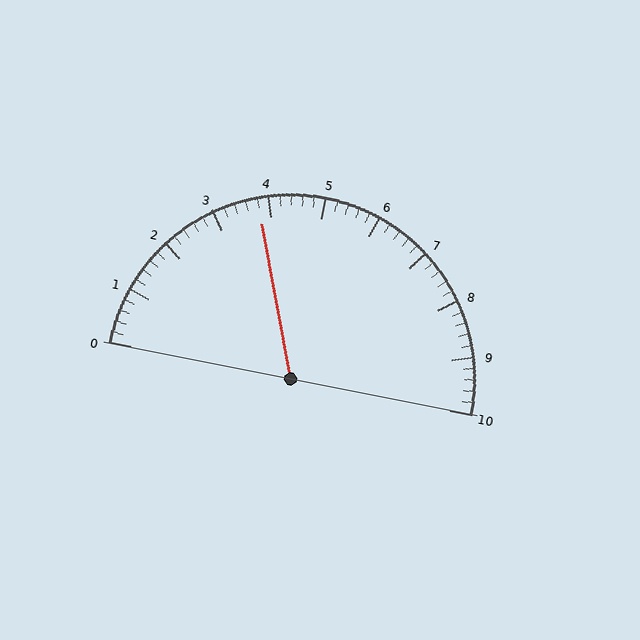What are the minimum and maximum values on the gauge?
The gauge ranges from 0 to 10.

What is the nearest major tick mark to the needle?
The nearest major tick mark is 4.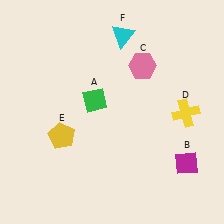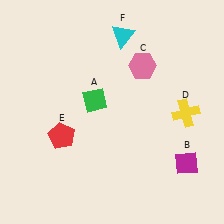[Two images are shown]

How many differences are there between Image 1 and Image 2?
There is 1 difference between the two images.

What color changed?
The pentagon (E) changed from yellow in Image 1 to red in Image 2.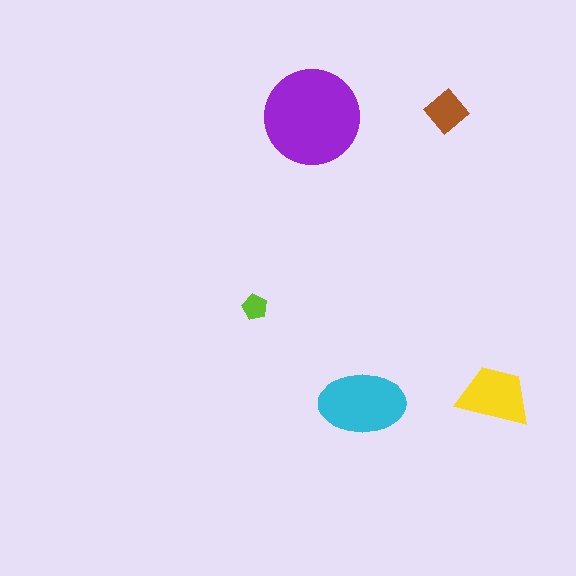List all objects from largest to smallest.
The purple circle, the cyan ellipse, the yellow trapezoid, the brown diamond, the lime pentagon.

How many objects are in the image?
There are 5 objects in the image.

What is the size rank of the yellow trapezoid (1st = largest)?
3rd.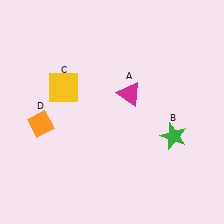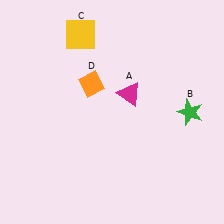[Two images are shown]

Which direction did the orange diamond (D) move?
The orange diamond (D) moved right.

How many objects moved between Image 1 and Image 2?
3 objects moved between the two images.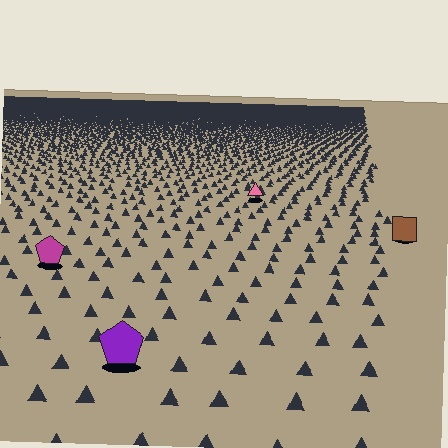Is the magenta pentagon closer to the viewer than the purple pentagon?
No. The purple pentagon is closer — you can tell from the texture gradient: the ground texture is coarser near it.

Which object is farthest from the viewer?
The pink triangle is farthest from the viewer. It appears smaller and the ground texture around it is denser.